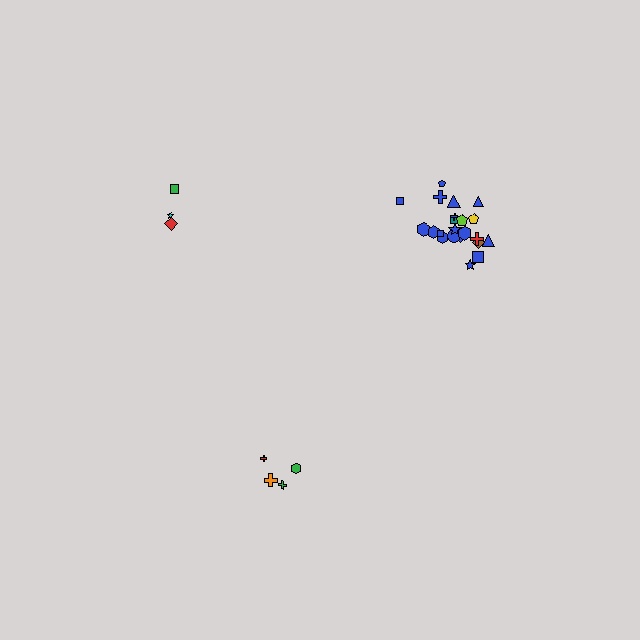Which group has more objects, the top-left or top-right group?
The top-right group.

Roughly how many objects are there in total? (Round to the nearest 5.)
Roughly 30 objects in total.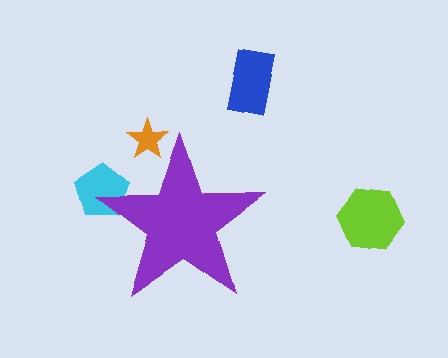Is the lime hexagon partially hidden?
No, the lime hexagon is fully visible.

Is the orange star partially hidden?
Yes, the orange star is partially hidden behind the purple star.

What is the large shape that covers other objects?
A purple star.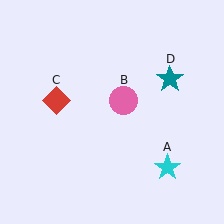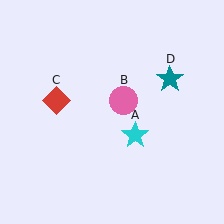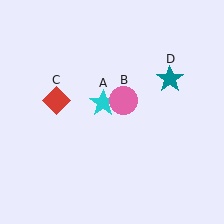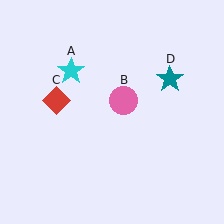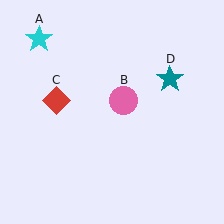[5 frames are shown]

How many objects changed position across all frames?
1 object changed position: cyan star (object A).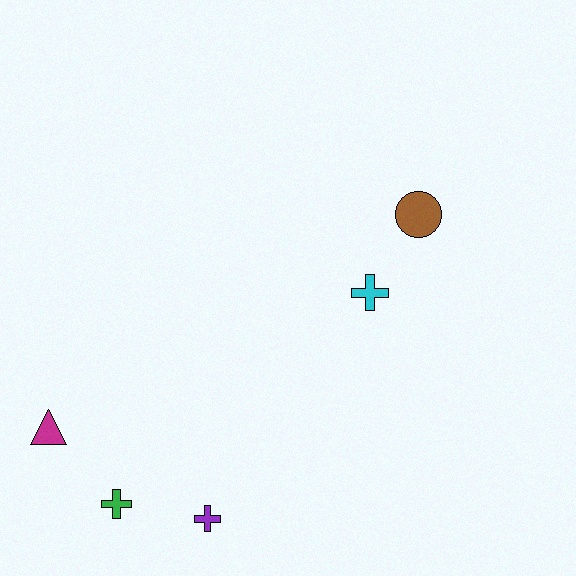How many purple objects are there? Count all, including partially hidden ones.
There is 1 purple object.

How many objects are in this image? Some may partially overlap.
There are 5 objects.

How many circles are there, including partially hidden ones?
There is 1 circle.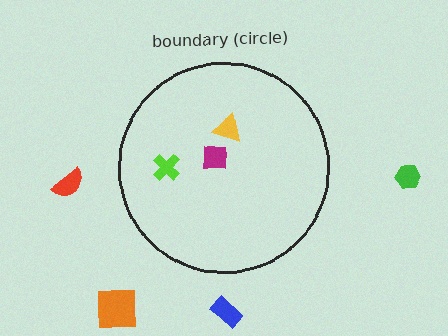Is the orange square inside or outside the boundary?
Outside.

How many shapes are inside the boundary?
3 inside, 4 outside.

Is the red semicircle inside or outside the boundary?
Outside.